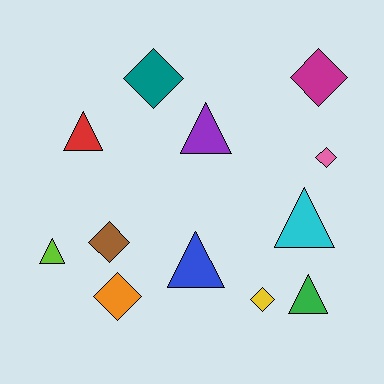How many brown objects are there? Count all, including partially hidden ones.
There is 1 brown object.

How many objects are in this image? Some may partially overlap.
There are 12 objects.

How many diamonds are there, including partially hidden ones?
There are 6 diamonds.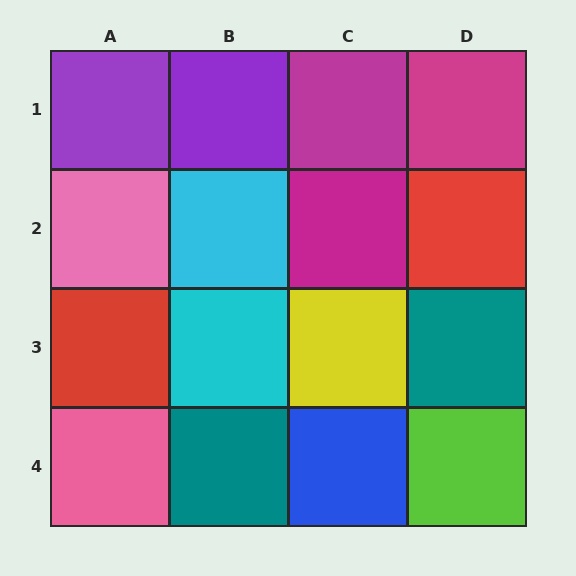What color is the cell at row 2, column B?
Cyan.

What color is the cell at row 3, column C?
Yellow.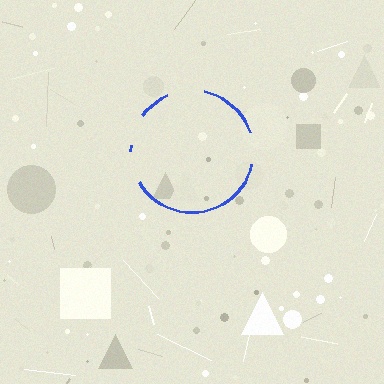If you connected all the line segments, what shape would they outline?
They would outline a circle.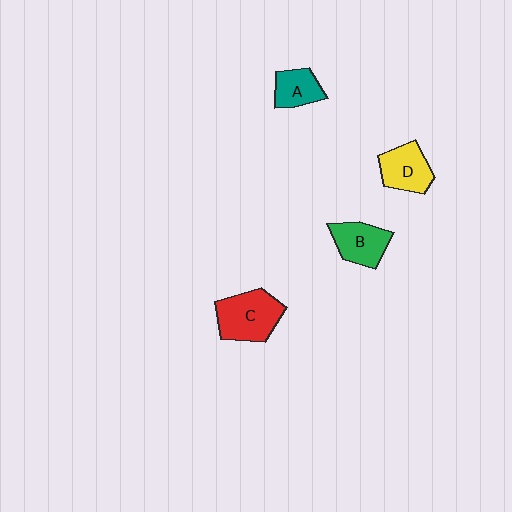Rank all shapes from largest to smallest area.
From largest to smallest: C (red), D (yellow), B (green), A (teal).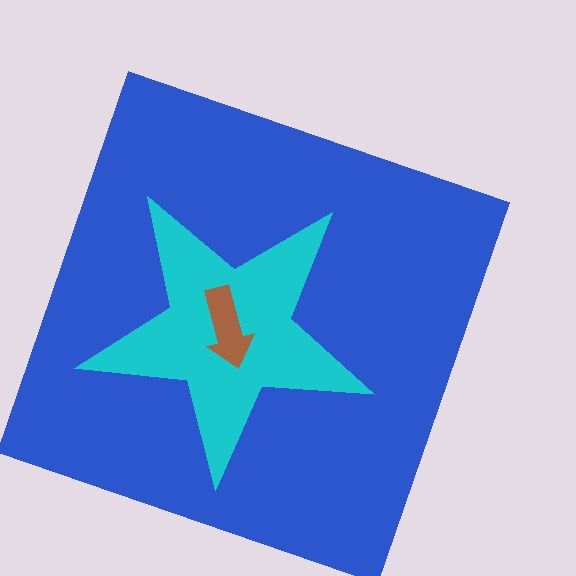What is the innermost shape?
The brown arrow.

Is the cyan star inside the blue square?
Yes.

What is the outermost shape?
The blue square.